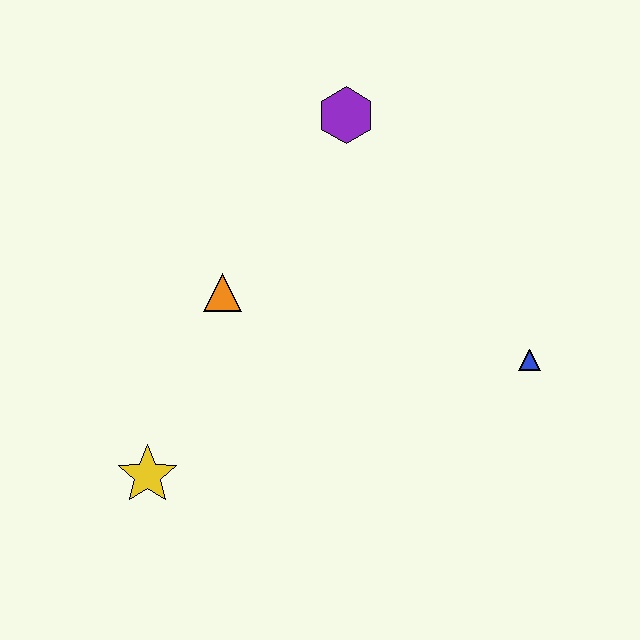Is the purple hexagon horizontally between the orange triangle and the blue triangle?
Yes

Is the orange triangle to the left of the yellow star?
No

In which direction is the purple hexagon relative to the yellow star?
The purple hexagon is above the yellow star.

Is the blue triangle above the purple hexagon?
No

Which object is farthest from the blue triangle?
The yellow star is farthest from the blue triangle.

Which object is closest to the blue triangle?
The purple hexagon is closest to the blue triangle.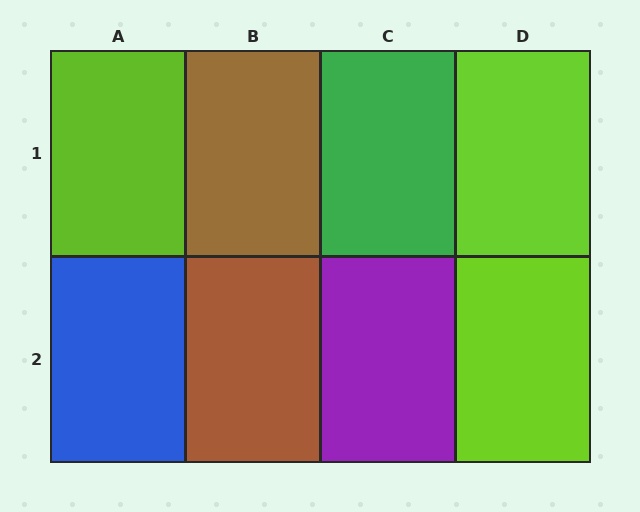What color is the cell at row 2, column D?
Lime.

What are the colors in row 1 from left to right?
Lime, brown, green, lime.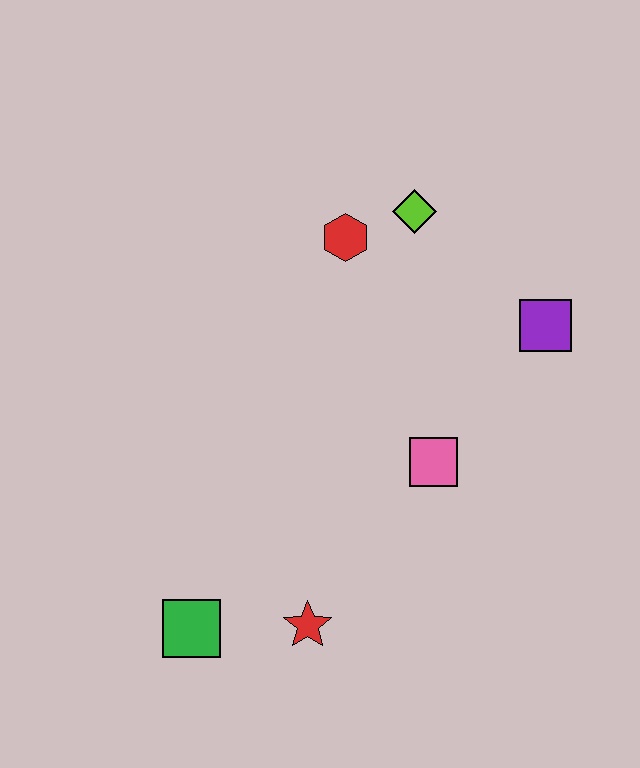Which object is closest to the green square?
The red star is closest to the green square.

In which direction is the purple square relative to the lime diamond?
The purple square is to the right of the lime diamond.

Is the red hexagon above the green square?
Yes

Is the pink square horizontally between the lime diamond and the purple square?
Yes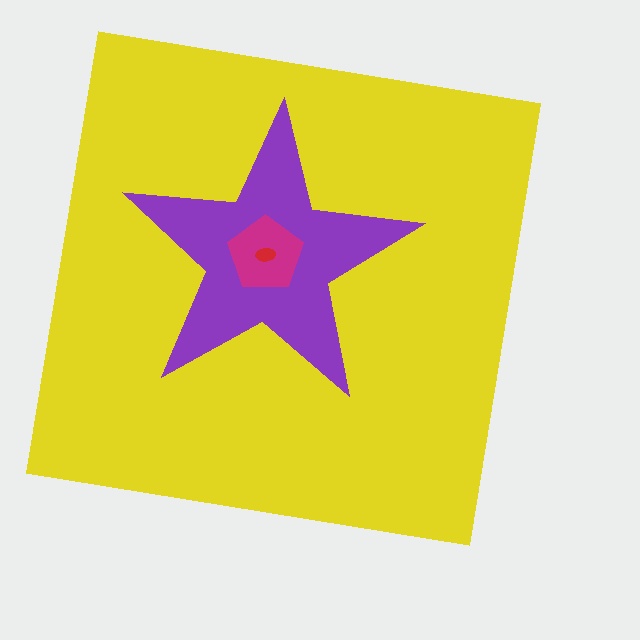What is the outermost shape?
The yellow square.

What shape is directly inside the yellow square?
The purple star.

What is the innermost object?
The red ellipse.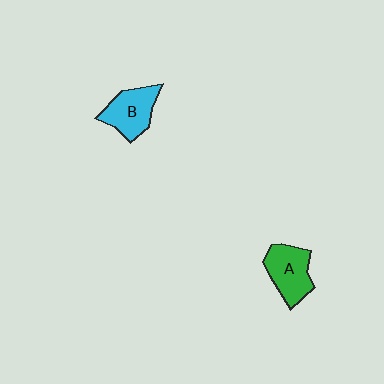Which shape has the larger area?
Shape A (green).